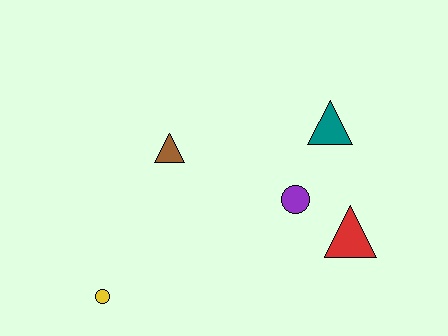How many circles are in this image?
There are 2 circles.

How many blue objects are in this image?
There are no blue objects.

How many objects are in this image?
There are 5 objects.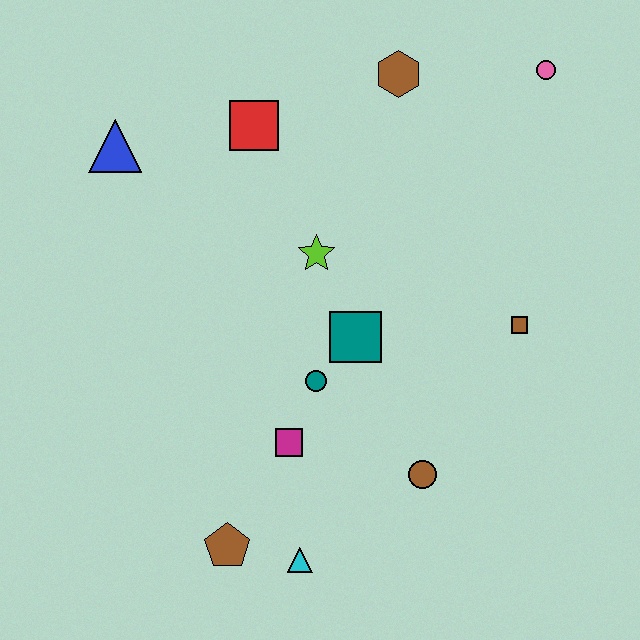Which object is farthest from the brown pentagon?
The pink circle is farthest from the brown pentagon.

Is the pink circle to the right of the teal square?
Yes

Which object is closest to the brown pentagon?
The cyan triangle is closest to the brown pentagon.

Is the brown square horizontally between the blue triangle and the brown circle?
No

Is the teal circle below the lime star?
Yes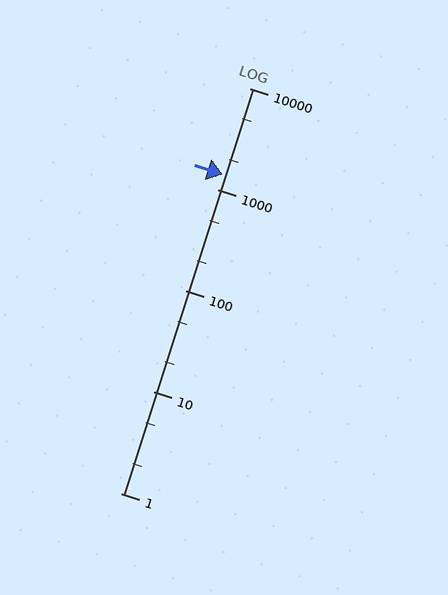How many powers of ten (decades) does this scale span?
The scale spans 4 decades, from 1 to 10000.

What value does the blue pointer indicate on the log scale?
The pointer indicates approximately 1400.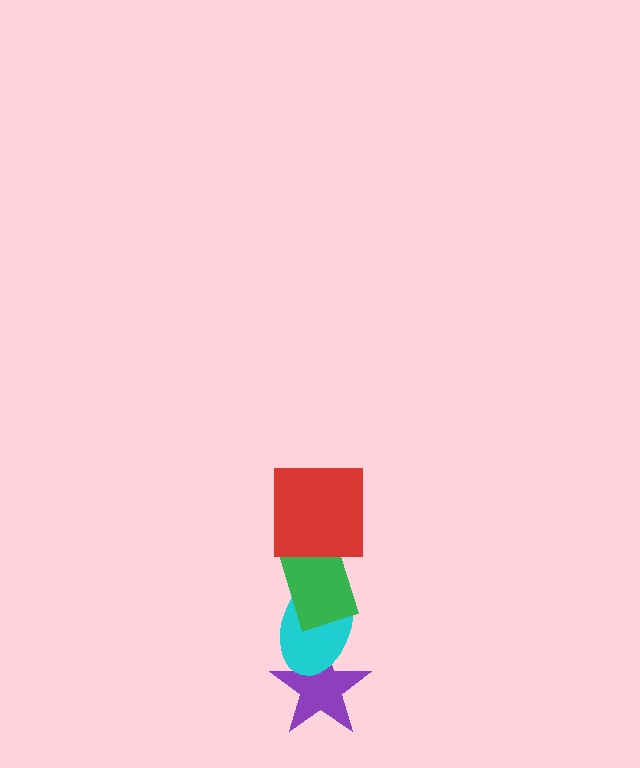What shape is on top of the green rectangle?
The red square is on top of the green rectangle.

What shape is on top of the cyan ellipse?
The green rectangle is on top of the cyan ellipse.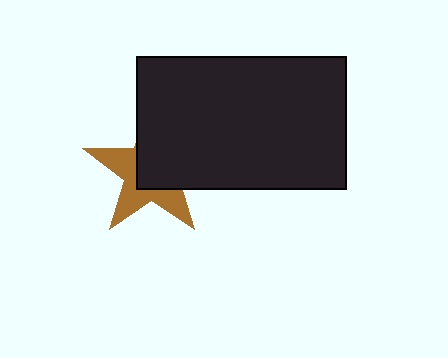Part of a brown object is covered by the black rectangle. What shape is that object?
It is a star.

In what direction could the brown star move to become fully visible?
The brown star could move toward the lower-left. That would shift it out from behind the black rectangle entirely.